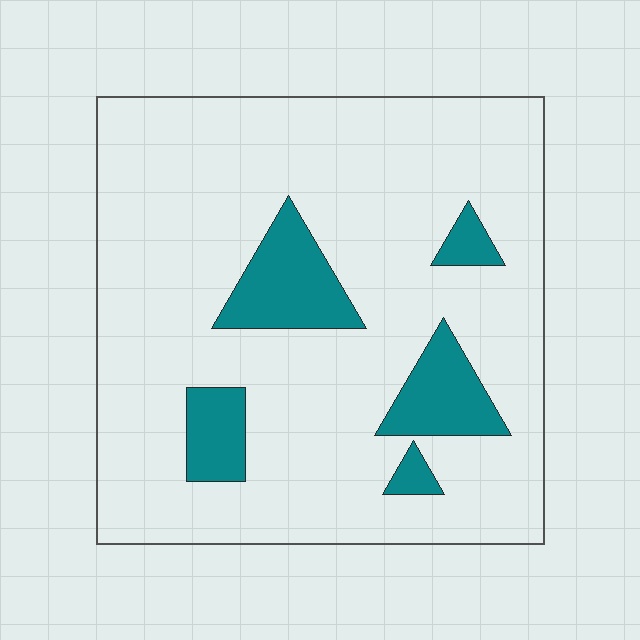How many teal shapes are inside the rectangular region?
5.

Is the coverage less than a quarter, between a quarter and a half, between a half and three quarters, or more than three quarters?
Less than a quarter.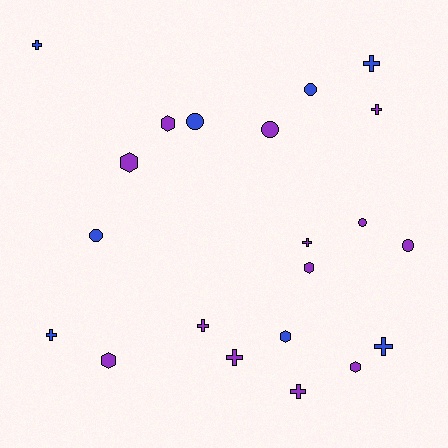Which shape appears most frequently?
Cross, with 9 objects.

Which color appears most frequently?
Purple, with 13 objects.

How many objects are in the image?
There are 21 objects.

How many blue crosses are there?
There are 4 blue crosses.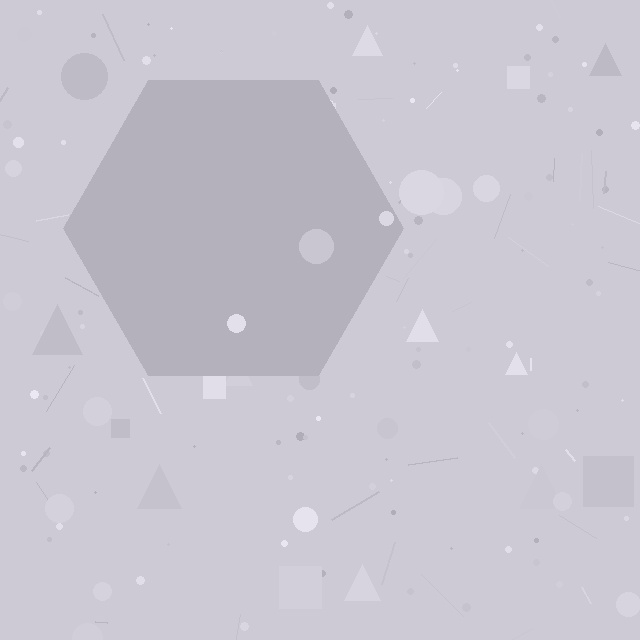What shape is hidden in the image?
A hexagon is hidden in the image.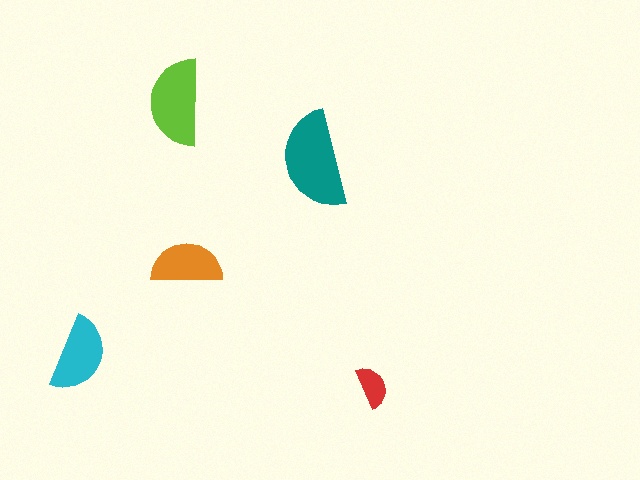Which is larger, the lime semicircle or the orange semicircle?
The lime one.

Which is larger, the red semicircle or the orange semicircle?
The orange one.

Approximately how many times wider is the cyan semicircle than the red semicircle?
About 2 times wider.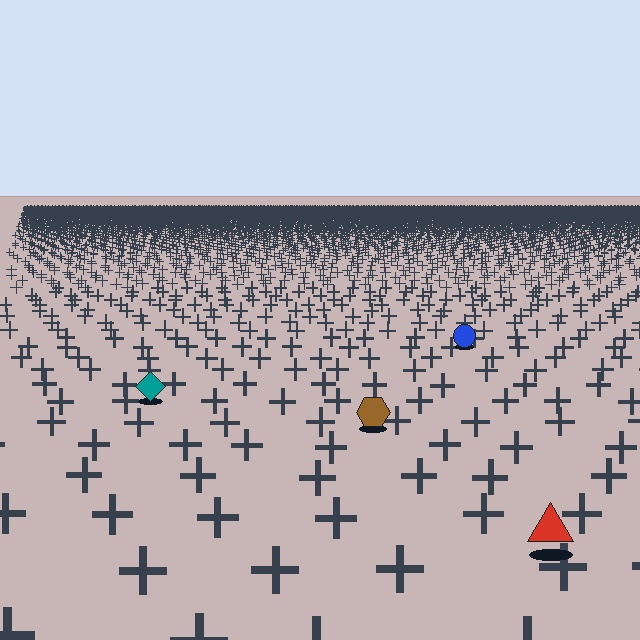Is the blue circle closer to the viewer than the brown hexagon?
No. The brown hexagon is closer — you can tell from the texture gradient: the ground texture is coarser near it.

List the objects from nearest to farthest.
From nearest to farthest: the red triangle, the brown hexagon, the teal diamond, the blue circle.